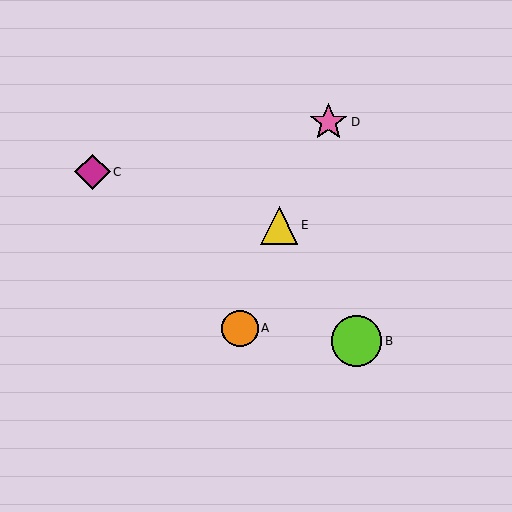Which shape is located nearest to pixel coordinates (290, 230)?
The yellow triangle (labeled E) at (279, 225) is nearest to that location.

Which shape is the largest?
The lime circle (labeled B) is the largest.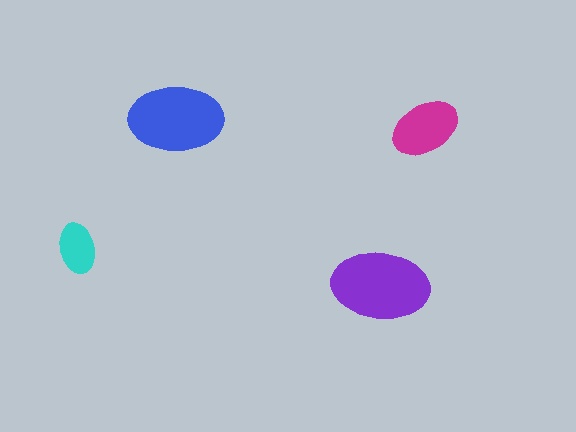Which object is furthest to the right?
The magenta ellipse is rightmost.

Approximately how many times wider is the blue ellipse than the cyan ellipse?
About 2 times wider.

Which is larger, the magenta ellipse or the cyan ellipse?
The magenta one.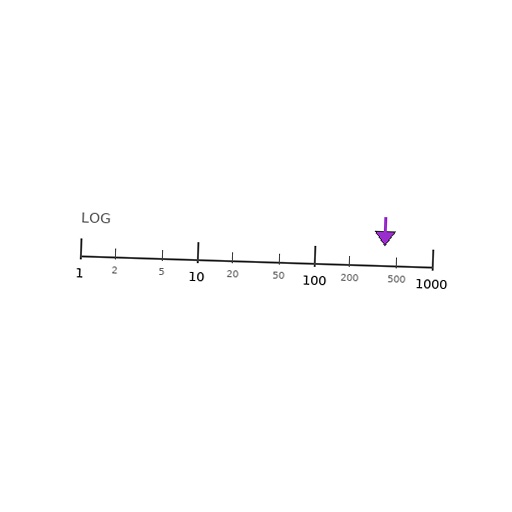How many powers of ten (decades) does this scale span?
The scale spans 3 decades, from 1 to 1000.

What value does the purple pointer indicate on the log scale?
The pointer indicates approximately 390.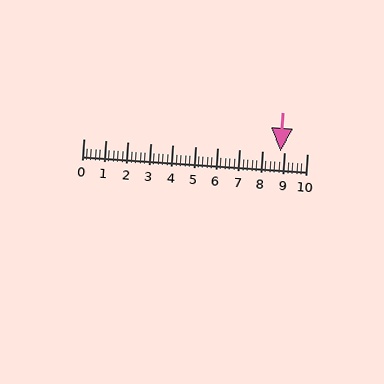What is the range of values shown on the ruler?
The ruler shows values from 0 to 10.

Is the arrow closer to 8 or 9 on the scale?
The arrow is closer to 9.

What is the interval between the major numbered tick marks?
The major tick marks are spaced 1 units apart.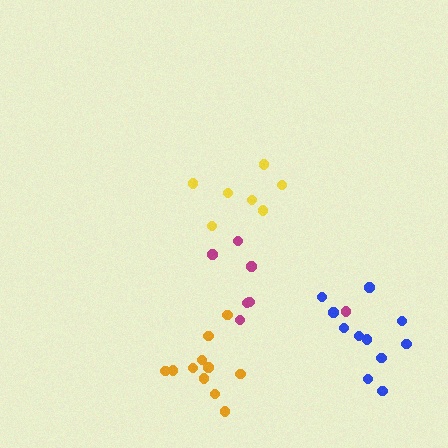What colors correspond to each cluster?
The clusters are colored: blue, yellow, magenta, orange.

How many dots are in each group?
Group 1: 11 dots, Group 2: 7 dots, Group 3: 7 dots, Group 4: 11 dots (36 total).